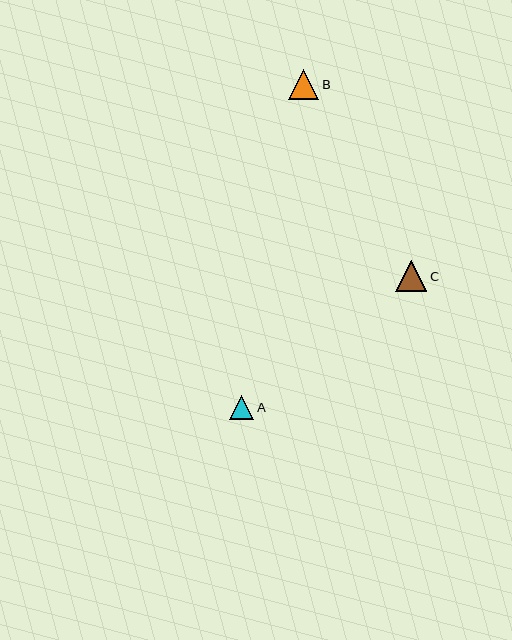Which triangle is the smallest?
Triangle A is the smallest with a size of approximately 24 pixels.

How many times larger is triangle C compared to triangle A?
Triangle C is approximately 1.3 times the size of triangle A.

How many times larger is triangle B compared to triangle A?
Triangle B is approximately 1.2 times the size of triangle A.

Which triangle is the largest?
Triangle C is the largest with a size of approximately 31 pixels.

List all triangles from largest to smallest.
From largest to smallest: C, B, A.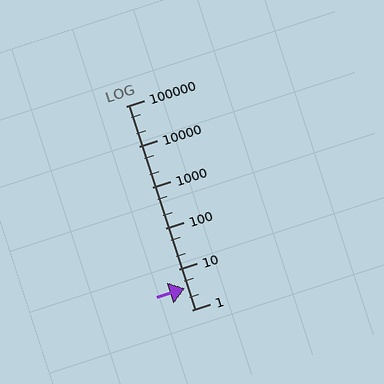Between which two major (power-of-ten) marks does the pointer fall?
The pointer is between 1 and 10.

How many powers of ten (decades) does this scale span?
The scale spans 5 decades, from 1 to 100000.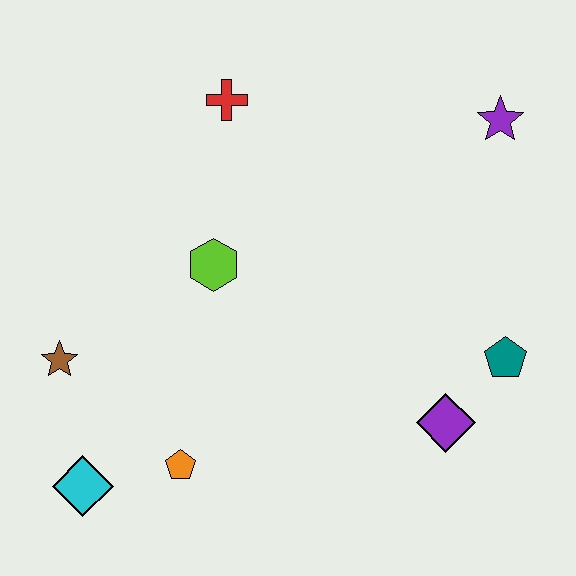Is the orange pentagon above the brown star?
No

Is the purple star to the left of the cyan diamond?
No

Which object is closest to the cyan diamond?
The orange pentagon is closest to the cyan diamond.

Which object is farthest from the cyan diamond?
The purple star is farthest from the cyan diamond.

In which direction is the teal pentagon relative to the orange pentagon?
The teal pentagon is to the right of the orange pentagon.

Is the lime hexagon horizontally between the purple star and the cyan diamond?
Yes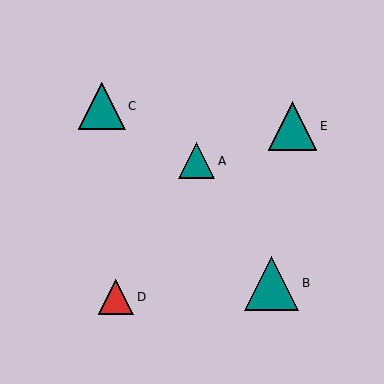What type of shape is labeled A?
Shape A is a teal triangle.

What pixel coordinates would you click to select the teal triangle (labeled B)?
Click at (272, 283) to select the teal triangle B.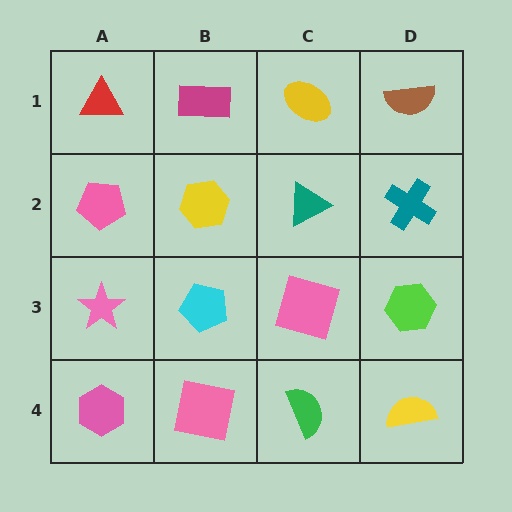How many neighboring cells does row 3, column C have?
4.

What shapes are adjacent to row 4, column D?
A lime hexagon (row 3, column D), a green semicircle (row 4, column C).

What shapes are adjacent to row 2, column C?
A yellow ellipse (row 1, column C), a pink square (row 3, column C), a yellow hexagon (row 2, column B), a teal cross (row 2, column D).